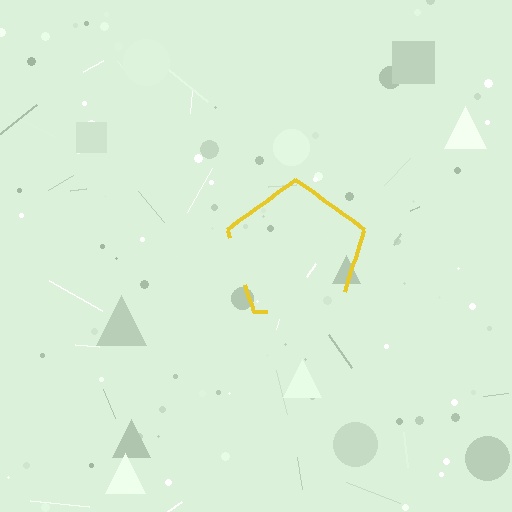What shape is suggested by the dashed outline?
The dashed outline suggests a pentagon.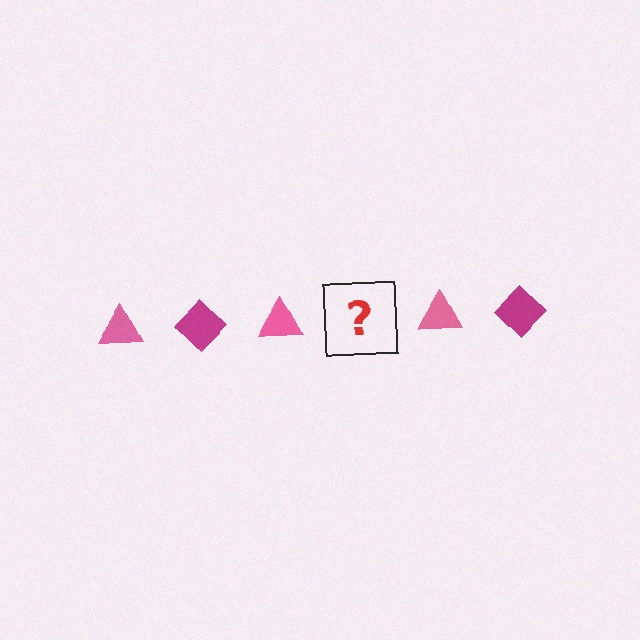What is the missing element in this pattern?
The missing element is a magenta diamond.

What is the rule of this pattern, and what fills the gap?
The rule is that the pattern alternates between pink triangle and magenta diamond. The gap should be filled with a magenta diamond.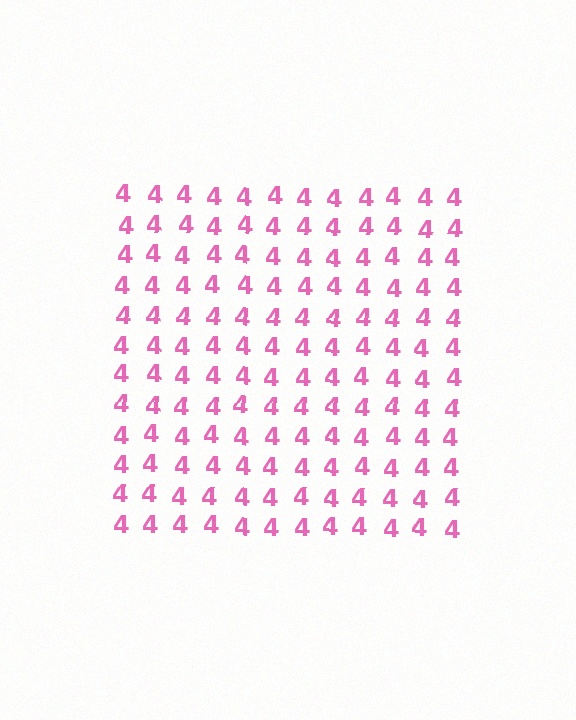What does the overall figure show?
The overall figure shows a square.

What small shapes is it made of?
It is made of small digit 4's.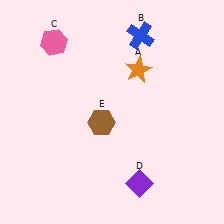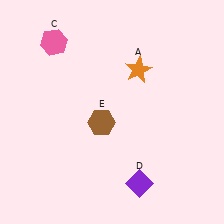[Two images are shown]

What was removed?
The blue cross (B) was removed in Image 2.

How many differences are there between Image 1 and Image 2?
There is 1 difference between the two images.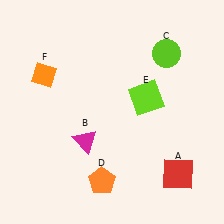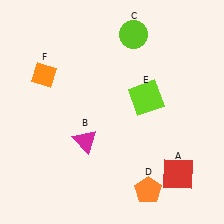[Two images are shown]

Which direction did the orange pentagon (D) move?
The orange pentagon (D) moved right.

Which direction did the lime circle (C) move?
The lime circle (C) moved left.